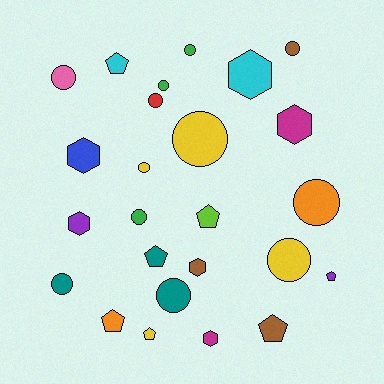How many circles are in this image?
There are 12 circles.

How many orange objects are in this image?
There are 2 orange objects.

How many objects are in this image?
There are 25 objects.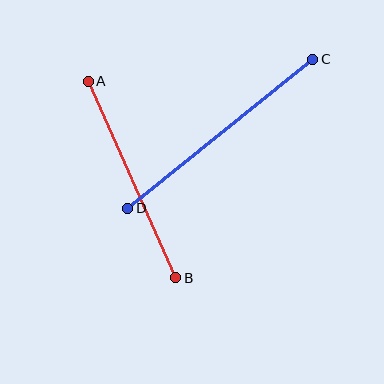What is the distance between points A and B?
The distance is approximately 215 pixels.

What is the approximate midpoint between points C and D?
The midpoint is at approximately (220, 134) pixels.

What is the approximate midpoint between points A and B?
The midpoint is at approximately (132, 180) pixels.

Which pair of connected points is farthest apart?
Points C and D are farthest apart.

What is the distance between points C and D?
The distance is approximately 238 pixels.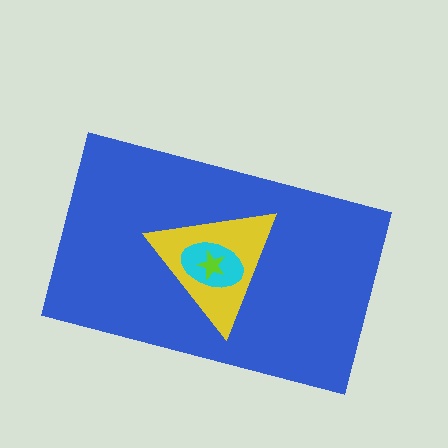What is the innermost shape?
The lime star.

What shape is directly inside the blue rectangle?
The yellow triangle.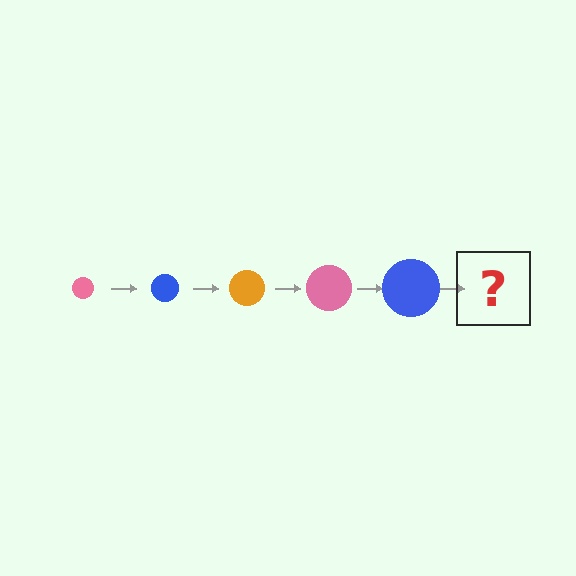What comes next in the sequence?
The next element should be an orange circle, larger than the previous one.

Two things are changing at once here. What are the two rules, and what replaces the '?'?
The two rules are that the circle grows larger each step and the color cycles through pink, blue, and orange. The '?' should be an orange circle, larger than the previous one.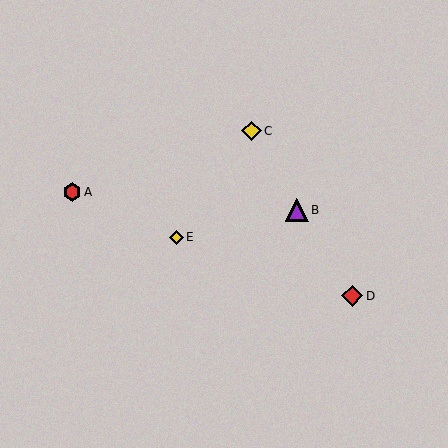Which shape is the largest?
The purple triangle (labeled B) is the largest.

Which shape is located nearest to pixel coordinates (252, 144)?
The yellow diamond (labeled C) at (251, 131) is nearest to that location.